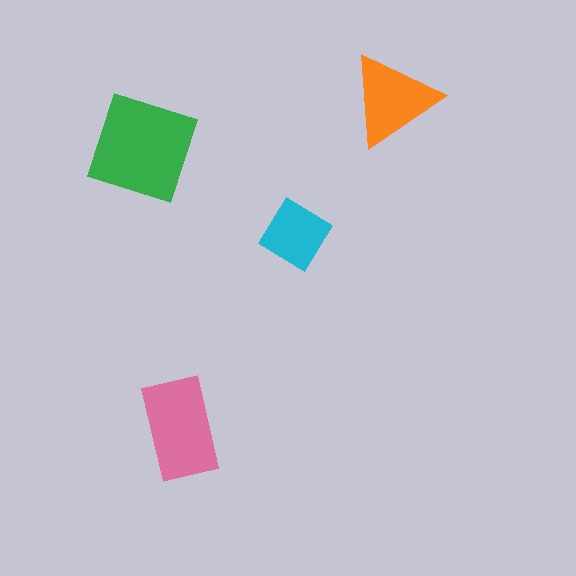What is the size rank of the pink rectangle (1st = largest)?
2nd.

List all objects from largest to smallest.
The green diamond, the pink rectangle, the orange triangle, the cyan diamond.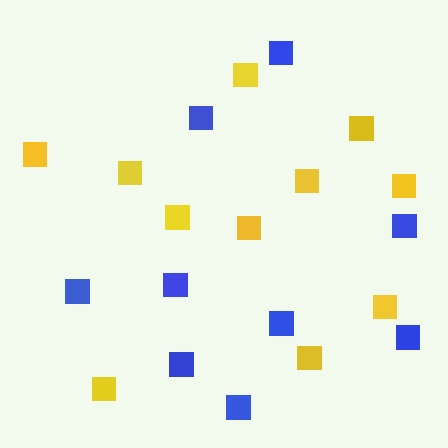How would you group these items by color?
There are 2 groups: one group of yellow squares (11) and one group of blue squares (9).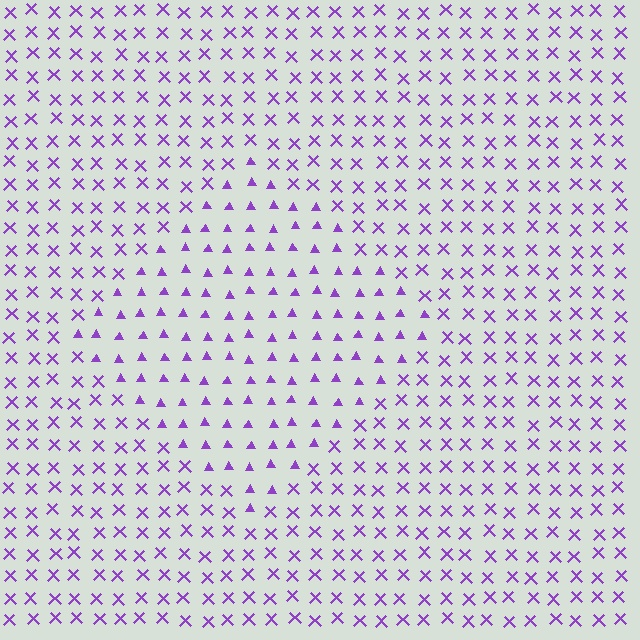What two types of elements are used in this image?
The image uses triangles inside the diamond region and X marks outside it.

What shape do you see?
I see a diamond.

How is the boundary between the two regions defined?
The boundary is defined by a change in element shape: triangles inside vs. X marks outside. All elements share the same color and spacing.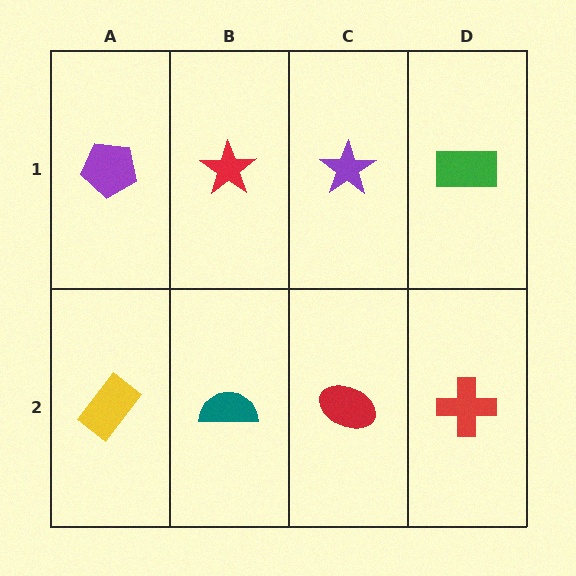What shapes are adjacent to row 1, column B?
A teal semicircle (row 2, column B), a purple pentagon (row 1, column A), a purple star (row 1, column C).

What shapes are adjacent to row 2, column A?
A purple pentagon (row 1, column A), a teal semicircle (row 2, column B).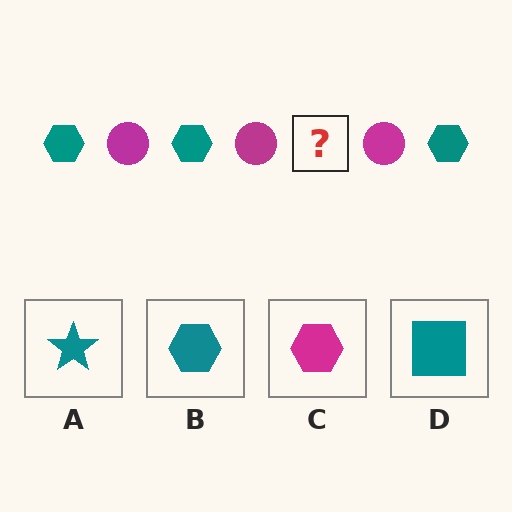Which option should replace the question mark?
Option B.